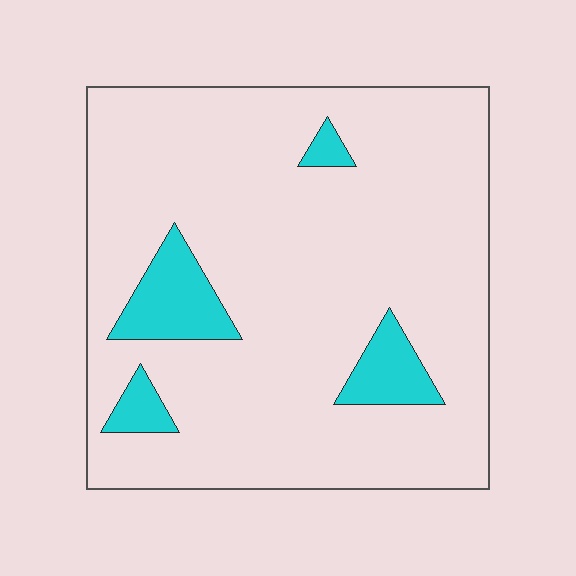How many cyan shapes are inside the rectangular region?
4.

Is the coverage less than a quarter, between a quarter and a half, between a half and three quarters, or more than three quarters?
Less than a quarter.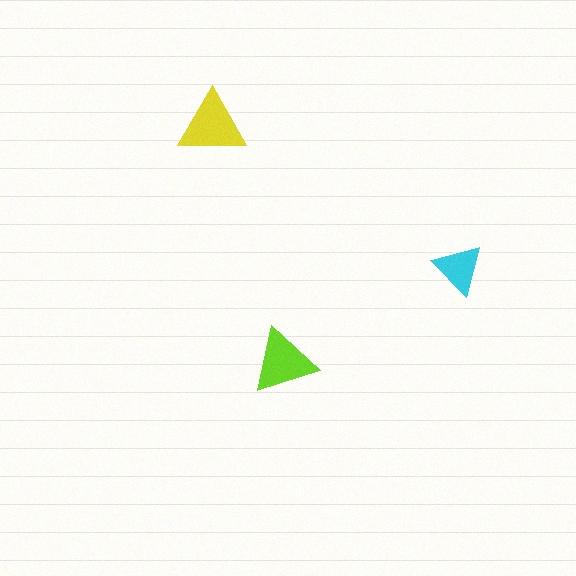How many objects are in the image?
There are 3 objects in the image.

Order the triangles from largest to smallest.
the yellow one, the lime one, the cyan one.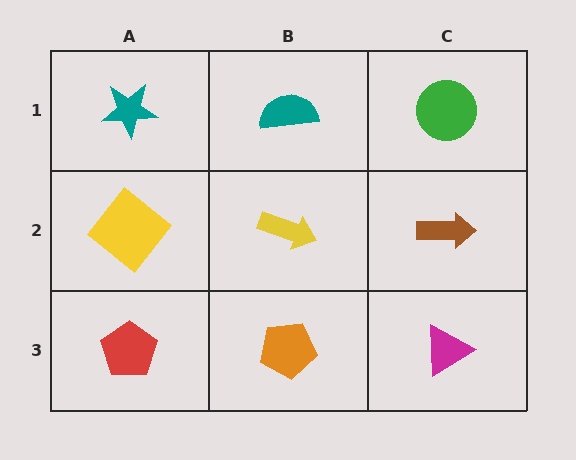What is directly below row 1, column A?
A yellow diamond.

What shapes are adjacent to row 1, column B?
A yellow arrow (row 2, column B), a teal star (row 1, column A), a green circle (row 1, column C).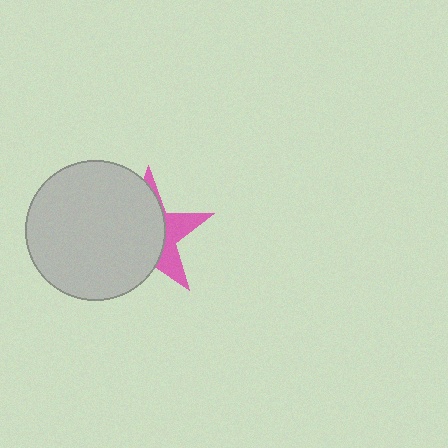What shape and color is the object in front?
The object in front is a light gray circle.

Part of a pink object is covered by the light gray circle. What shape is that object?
It is a star.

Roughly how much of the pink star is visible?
A small part of it is visible (roughly 33%).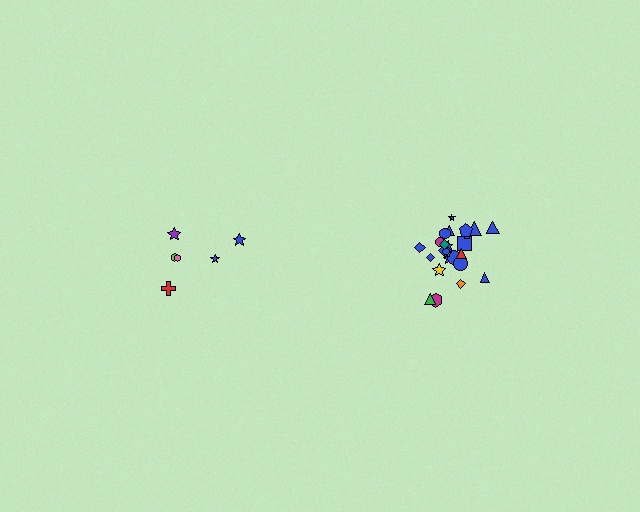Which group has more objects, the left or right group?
The right group.